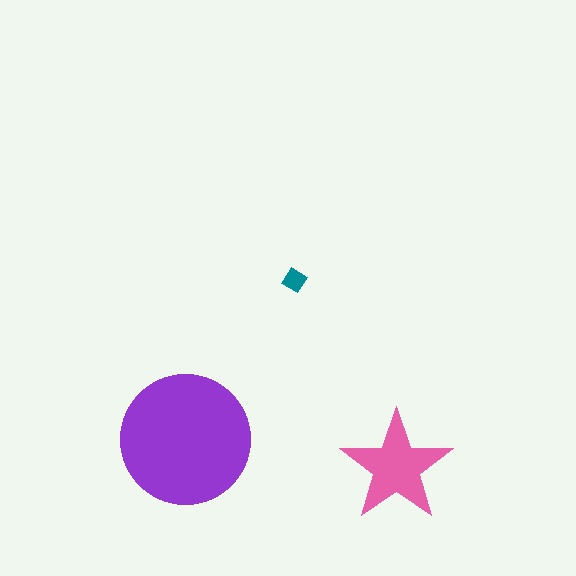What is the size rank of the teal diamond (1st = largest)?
3rd.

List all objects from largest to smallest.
The purple circle, the pink star, the teal diamond.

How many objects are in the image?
There are 3 objects in the image.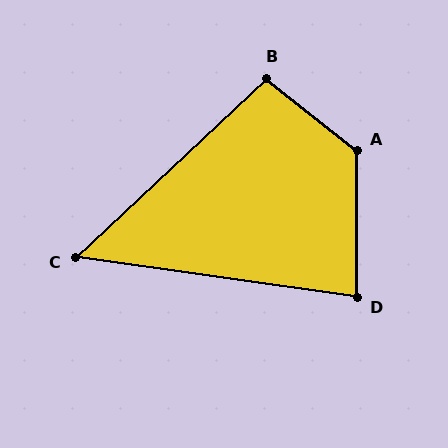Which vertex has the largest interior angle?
A, at approximately 129 degrees.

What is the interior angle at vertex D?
Approximately 82 degrees (acute).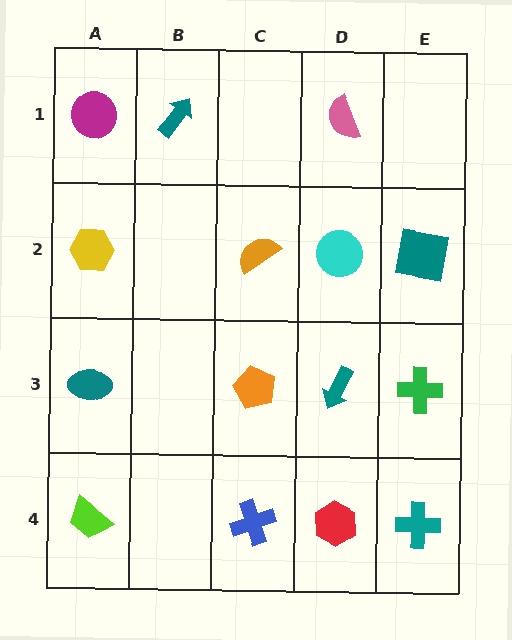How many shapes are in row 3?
4 shapes.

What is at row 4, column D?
A red hexagon.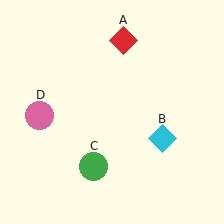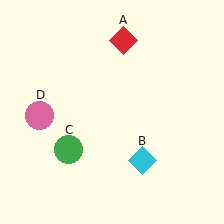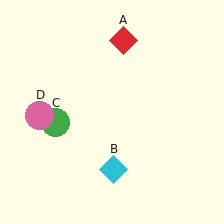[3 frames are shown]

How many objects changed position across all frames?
2 objects changed position: cyan diamond (object B), green circle (object C).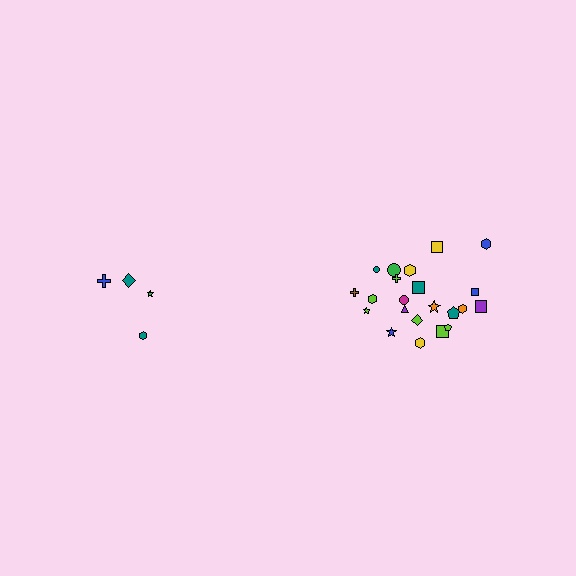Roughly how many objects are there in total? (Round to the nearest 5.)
Roughly 25 objects in total.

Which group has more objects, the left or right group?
The right group.